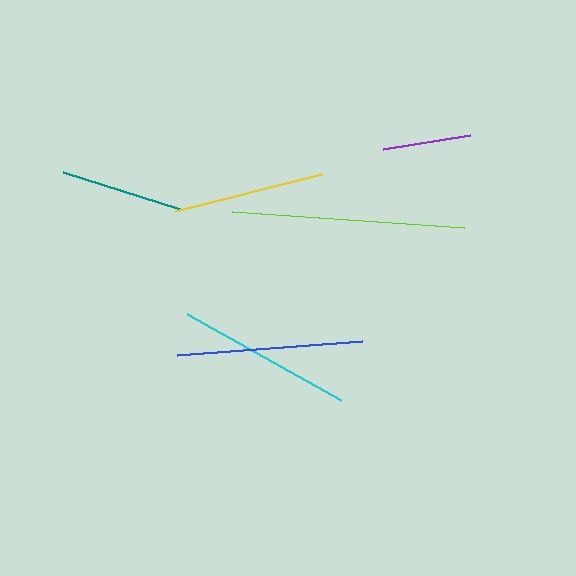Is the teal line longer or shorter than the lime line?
The lime line is longer than the teal line.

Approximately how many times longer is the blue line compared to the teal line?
The blue line is approximately 1.5 times the length of the teal line.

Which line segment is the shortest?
The purple line is the shortest at approximately 89 pixels.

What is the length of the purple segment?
The purple segment is approximately 89 pixels long.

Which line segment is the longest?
The lime line is the longest at approximately 233 pixels.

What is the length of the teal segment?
The teal segment is approximately 123 pixels long.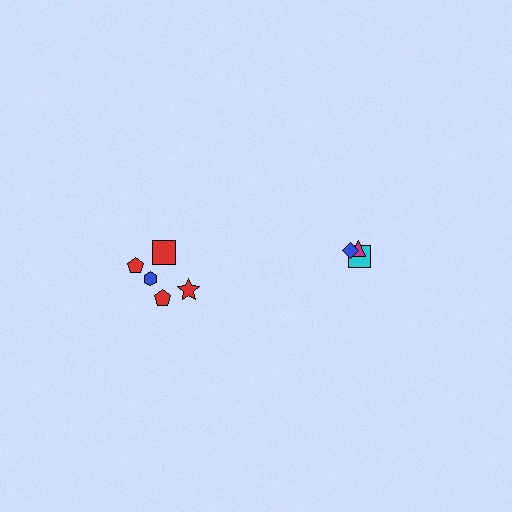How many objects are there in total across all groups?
There are 8 objects.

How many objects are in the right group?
There are 3 objects.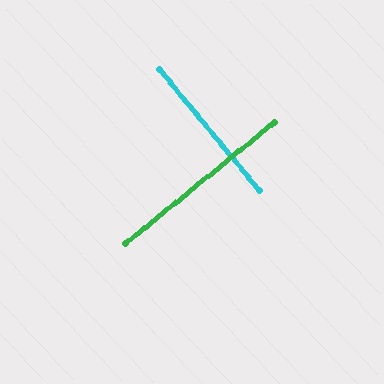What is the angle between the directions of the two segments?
Approximately 89 degrees.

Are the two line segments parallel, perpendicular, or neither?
Perpendicular — they meet at approximately 89°.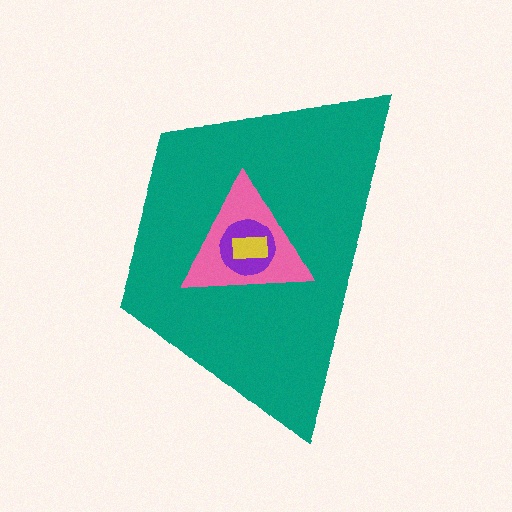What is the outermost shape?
The teal trapezoid.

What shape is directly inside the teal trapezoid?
The pink triangle.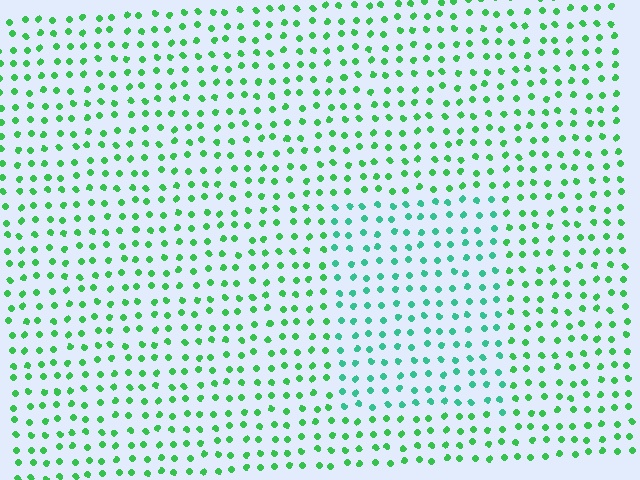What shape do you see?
I see a rectangle.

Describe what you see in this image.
The image is filled with small green elements in a uniform arrangement. A rectangle-shaped region is visible where the elements are tinted to a slightly different hue, forming a subtle color boundary.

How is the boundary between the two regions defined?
The boundary is defined purely by a slight shift in hue (about 29 degrees). Spacing, size, and orientation are identical on both sides.